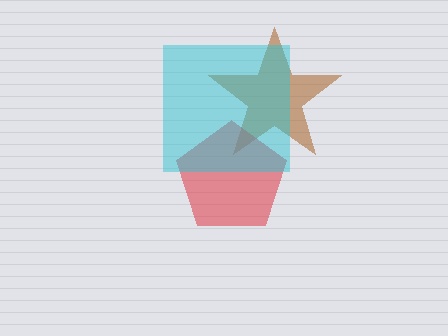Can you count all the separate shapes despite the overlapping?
Yes, there are 3 separate shapes.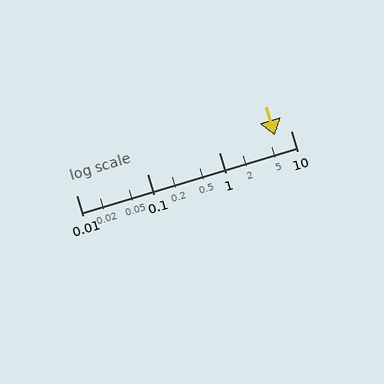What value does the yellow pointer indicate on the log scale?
The pointer indicates approximately 6.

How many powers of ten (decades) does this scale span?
The scale spans 3 decades, from 0.01 to 10.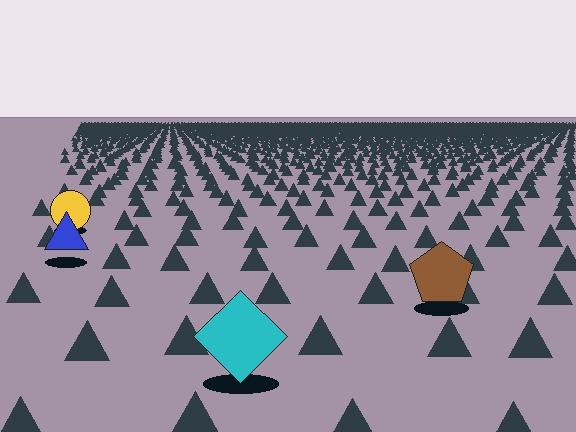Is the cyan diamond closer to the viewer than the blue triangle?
Yes. The cyan diamond is closer — you can tell from the texture gradient: the ground texture is coarser near it.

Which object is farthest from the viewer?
The yellow circle is farthest from the viewer. It appears smaller and the ground texture around it is denser.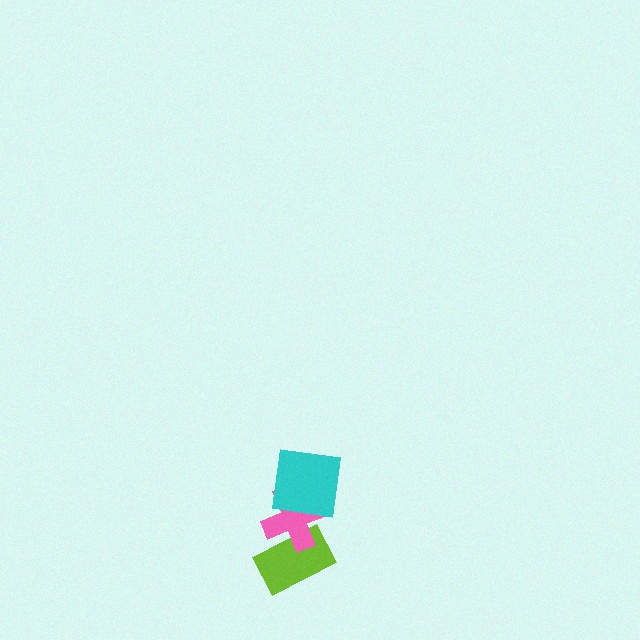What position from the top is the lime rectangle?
The lime rectangle is 3rd from the top.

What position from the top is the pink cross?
The pink cross is 2nd from the top.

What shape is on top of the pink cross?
The cyan square is on top of the pink cross.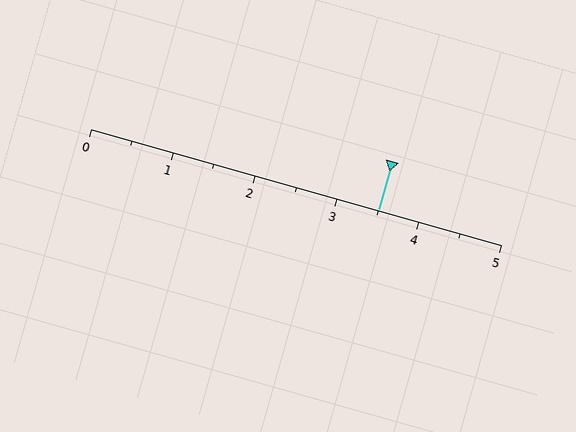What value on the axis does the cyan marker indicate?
The marker indicates approximately 3.5.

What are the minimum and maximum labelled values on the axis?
The axis runs from 0 to 5.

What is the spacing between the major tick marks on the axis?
The major ticks are spaced 1 apart.